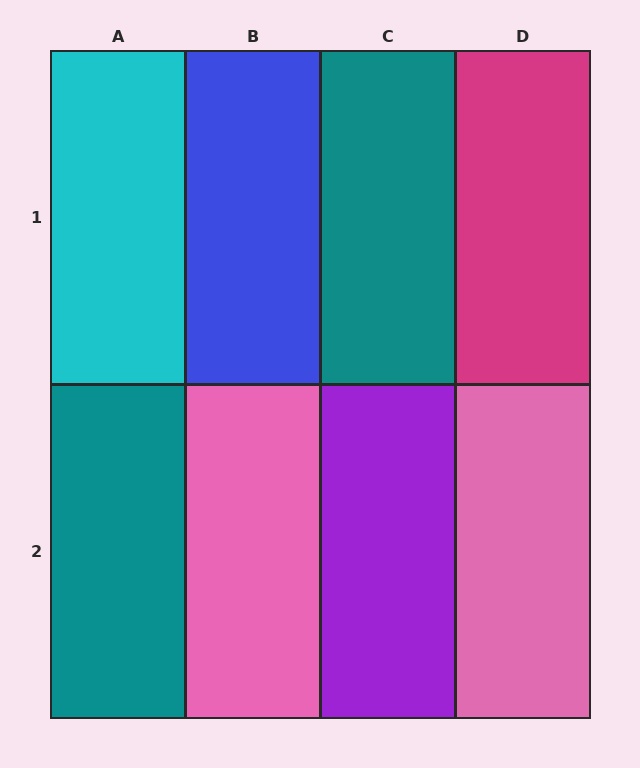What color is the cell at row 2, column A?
Teal.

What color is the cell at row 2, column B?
Pink.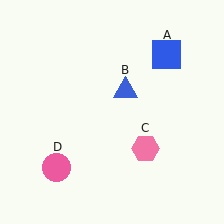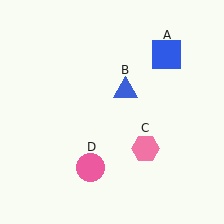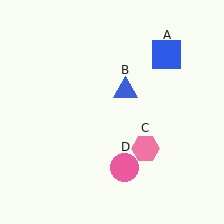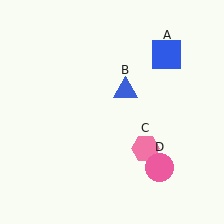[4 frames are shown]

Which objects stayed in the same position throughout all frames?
Blue square (object A) and blue triangle (object B) and pink hexagon (object C) remained stationary.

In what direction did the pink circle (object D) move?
The pink circle (object D) moved right.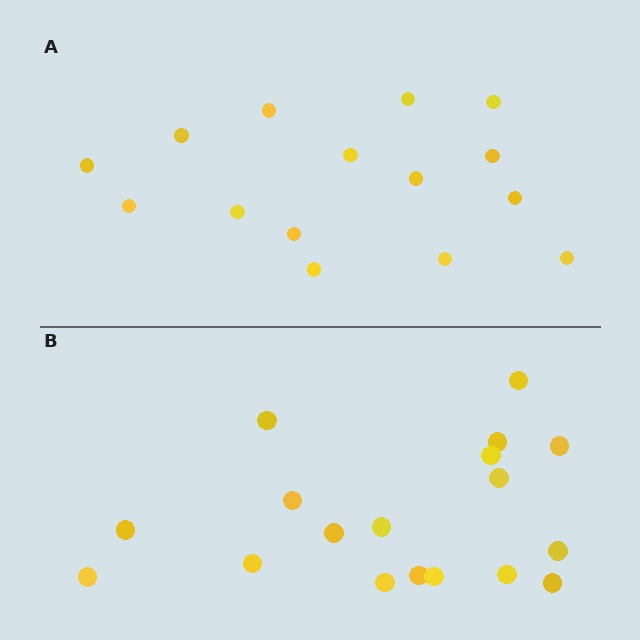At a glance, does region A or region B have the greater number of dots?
Region B (the bottom region) has more dots.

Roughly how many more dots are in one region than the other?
Region B has just a few more — roughly 2 or 3 more dots than region A.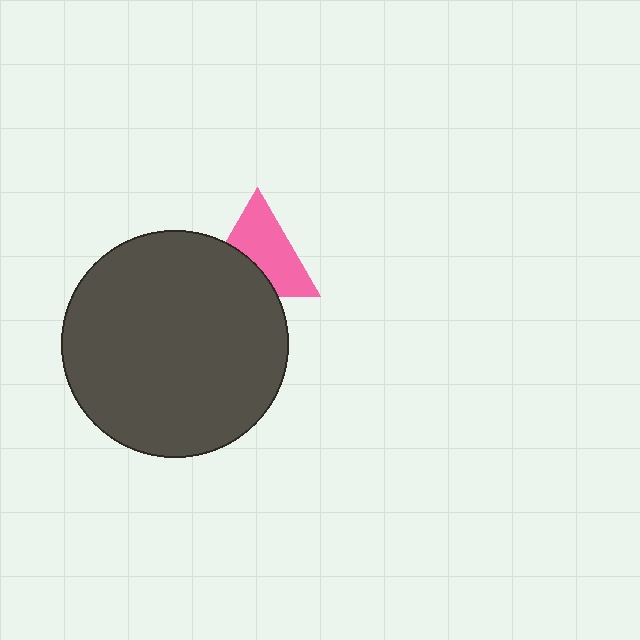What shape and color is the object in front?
The object in front is a dark gray circle.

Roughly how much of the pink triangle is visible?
About half of it is visible (roughly 62%).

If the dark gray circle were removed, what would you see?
You would see the complete pink triangle.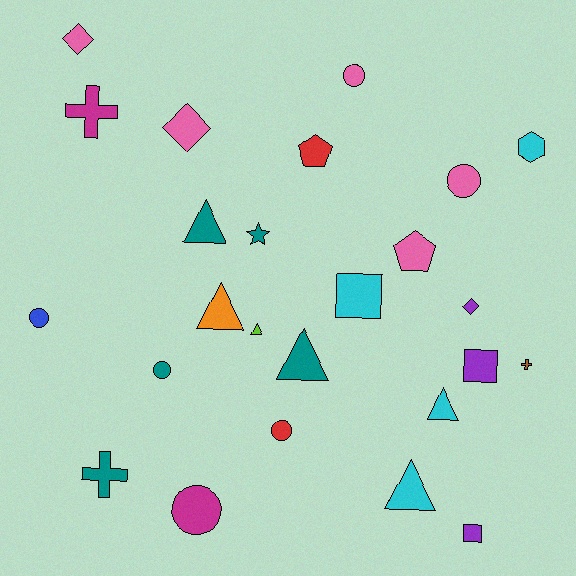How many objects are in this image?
There are 25 objects.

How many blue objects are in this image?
There is 1 blue object.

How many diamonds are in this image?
There are 3 diamonds.